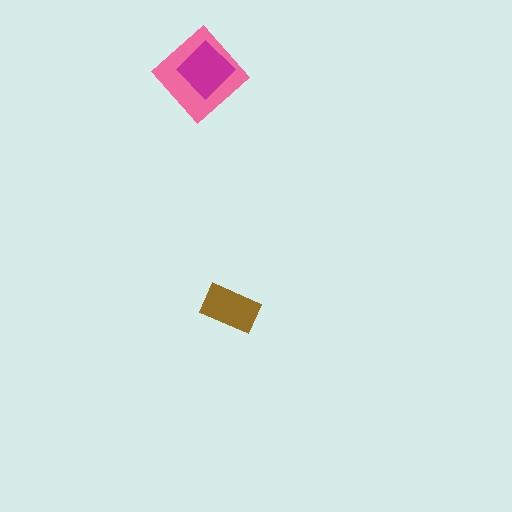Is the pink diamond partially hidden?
Yes, it is partially covered by another shape.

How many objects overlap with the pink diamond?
1 object overlaps with the pink diamond.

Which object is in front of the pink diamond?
The magenta diamond is in front of the pink diamond.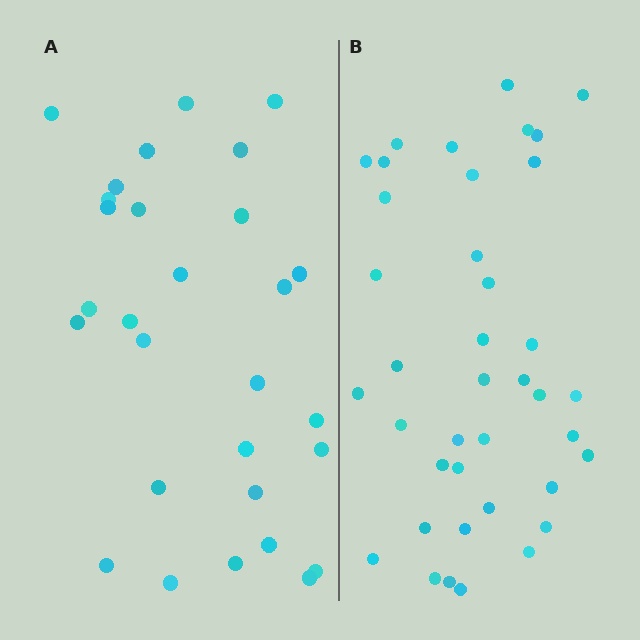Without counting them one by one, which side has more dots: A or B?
Region B (the right region) has more dots.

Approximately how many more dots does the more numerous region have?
Region B has roughly 10 or so more dots than region A.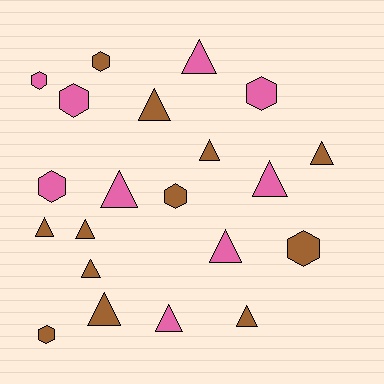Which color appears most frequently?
Brown, with 12 objects.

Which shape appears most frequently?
Triangle, with 13 objects.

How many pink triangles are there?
There are 5 pink triangles.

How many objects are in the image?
There are 21 objects.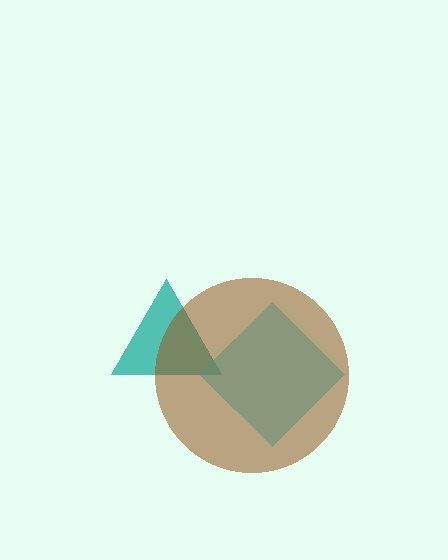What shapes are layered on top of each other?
The layered shapes are: a teal triangle, a cyan diamond, a brown circle.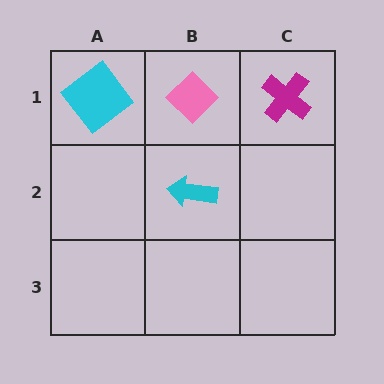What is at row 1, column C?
A magenta cross.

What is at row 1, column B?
A pink diamond.